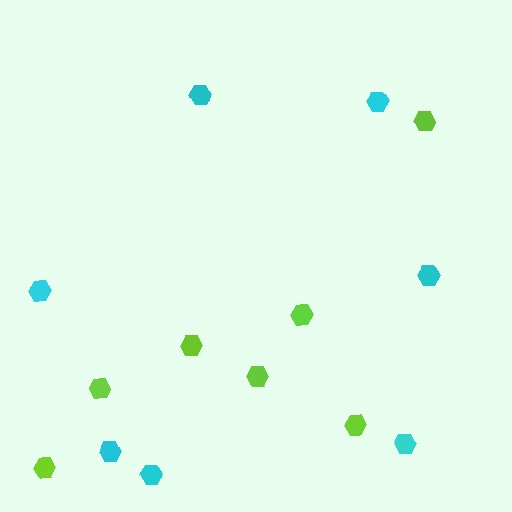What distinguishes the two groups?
There are 2 groups: one group of lime hexagons (7) and one group of cyan hexagons (7).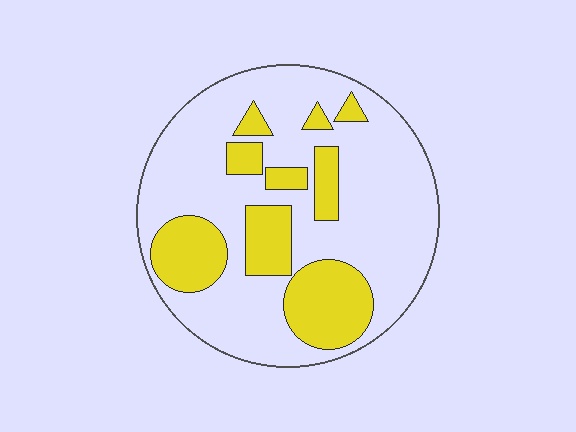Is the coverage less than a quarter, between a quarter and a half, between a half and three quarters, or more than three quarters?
Between a quarter and a half.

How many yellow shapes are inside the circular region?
9.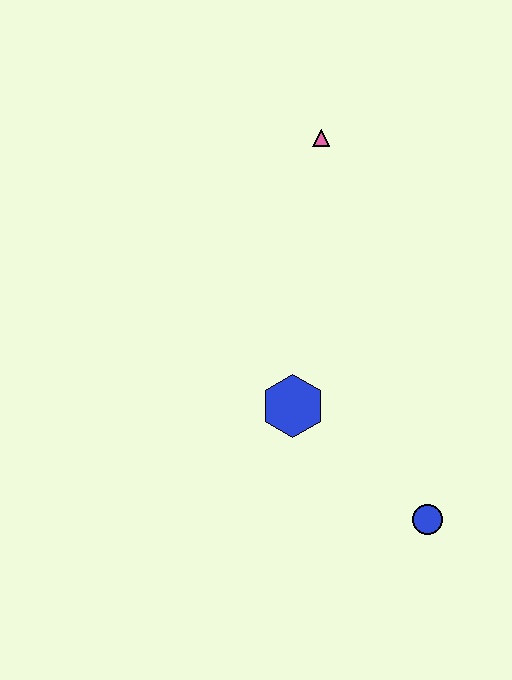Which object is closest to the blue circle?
The blue hexagon is closest to the blue circle.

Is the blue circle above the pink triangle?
No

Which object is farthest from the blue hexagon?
The pink triangle is farthest from the blue hexagon.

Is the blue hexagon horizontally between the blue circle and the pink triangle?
No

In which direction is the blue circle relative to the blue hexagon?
The blue circle is to the right of the blue hexagon.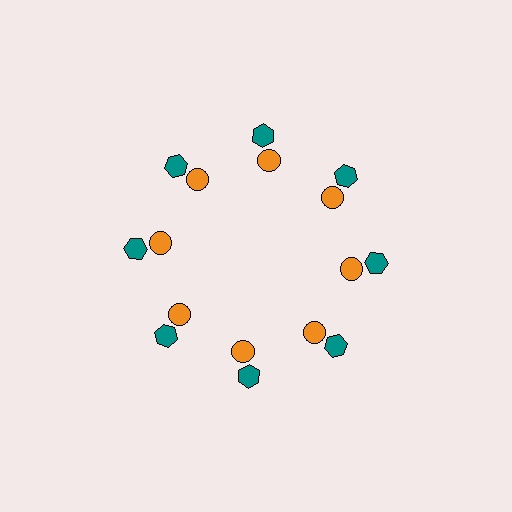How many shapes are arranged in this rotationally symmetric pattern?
There are 16 shapes, arranged in 8 groups of 2.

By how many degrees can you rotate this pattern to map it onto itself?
The pattern maps onto itself every 45 degrees of rotation.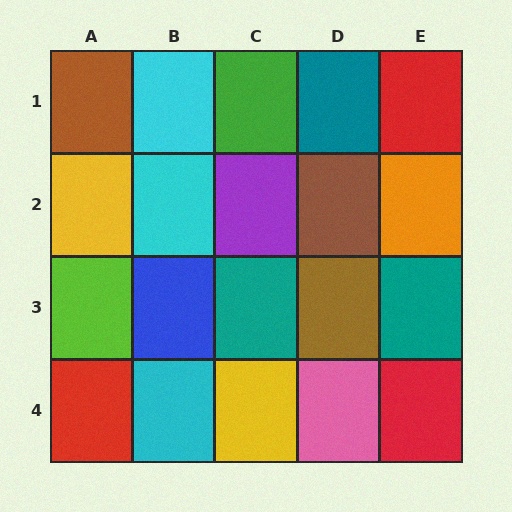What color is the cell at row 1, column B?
Cyan.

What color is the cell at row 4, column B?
Cyan.